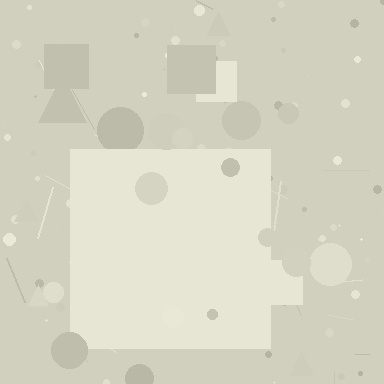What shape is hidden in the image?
A square is hidden in the image.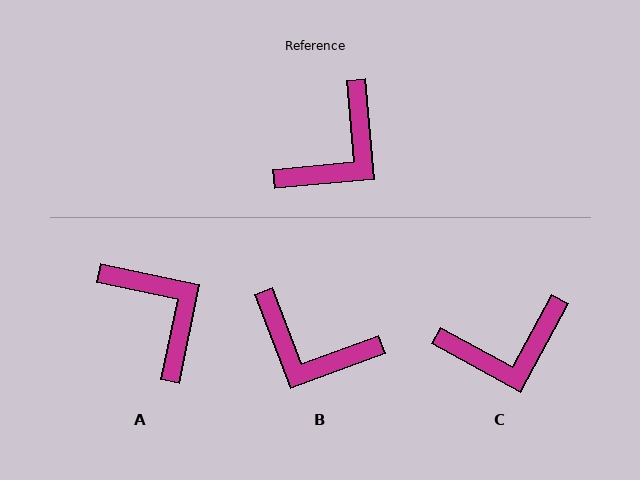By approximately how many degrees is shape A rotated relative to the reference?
Approximately 73 degrees counter-clockwise.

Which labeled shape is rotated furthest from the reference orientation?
B, about 74 degrees away.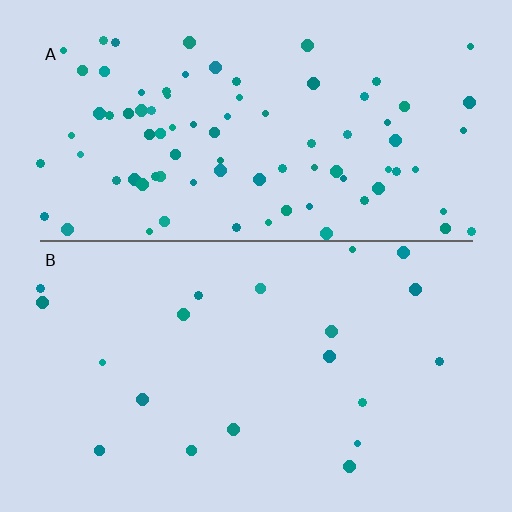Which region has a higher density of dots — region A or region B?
A (the top).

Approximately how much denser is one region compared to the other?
Approximately 4.3× — region A over region B.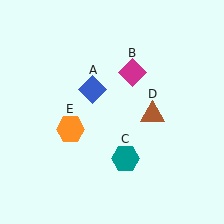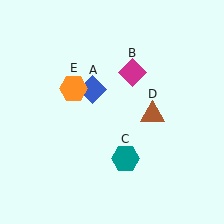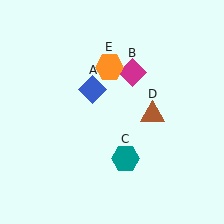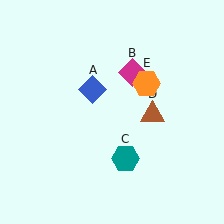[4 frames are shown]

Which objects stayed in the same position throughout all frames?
Blue diamond (object A) and magenta diamond (object B) and teal hexagon (object C) and brown triangle (object D) remained stationary.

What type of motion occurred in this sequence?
The orange hexagon (object E) rotated clockwise around the center of the scene.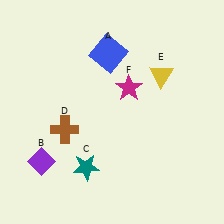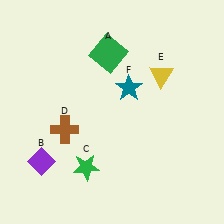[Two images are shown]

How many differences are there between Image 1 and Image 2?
There are 3 differences between the two images.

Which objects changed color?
A changed from blue to green. C changed from teal to green. F changed from magenta to teal.